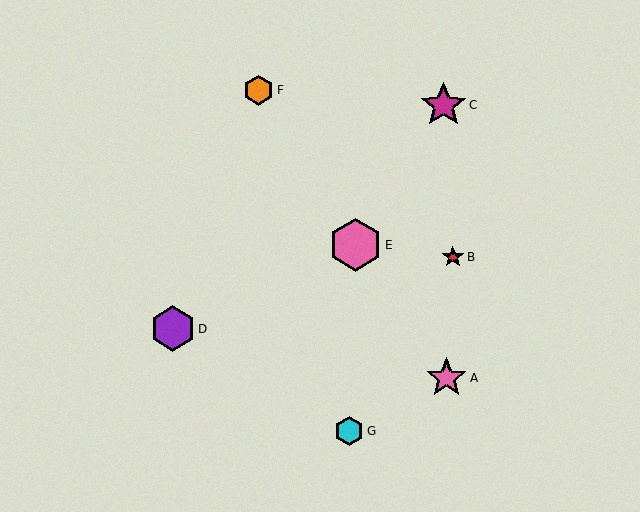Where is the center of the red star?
The center of the red star is at (453, 257).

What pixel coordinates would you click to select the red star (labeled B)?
Click at (453, 257) to select the red star B.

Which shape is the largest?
The pink hexagon (labeled E) is the largest.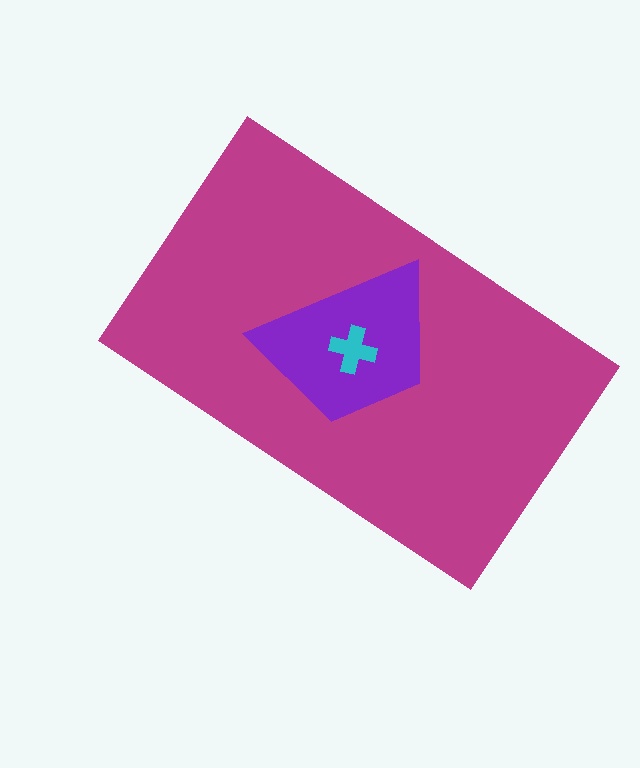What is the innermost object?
The cyan cross.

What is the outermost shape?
The magenta rectangle.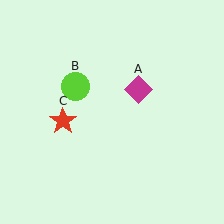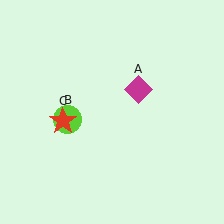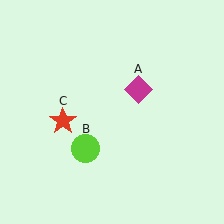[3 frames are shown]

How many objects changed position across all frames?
1 object changed position: lime circle (object B).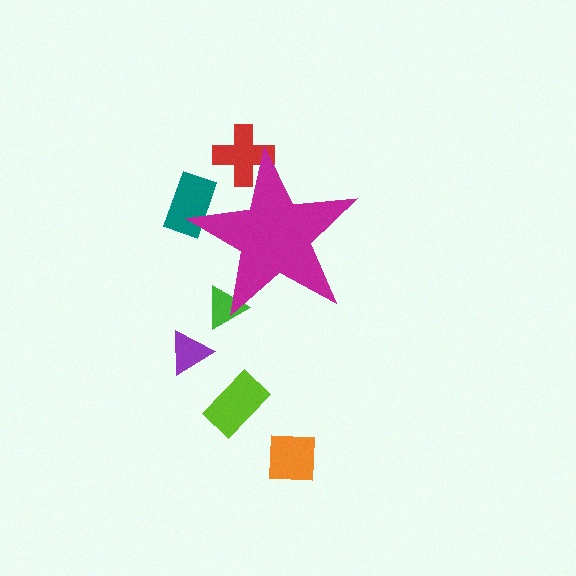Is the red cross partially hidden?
Yes, the red cross is partially hidden behind the magenta star.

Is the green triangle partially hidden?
Yes, the green triangle is partially hidden behind the magenta star.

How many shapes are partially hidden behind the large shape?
3 shapes are partially hidden.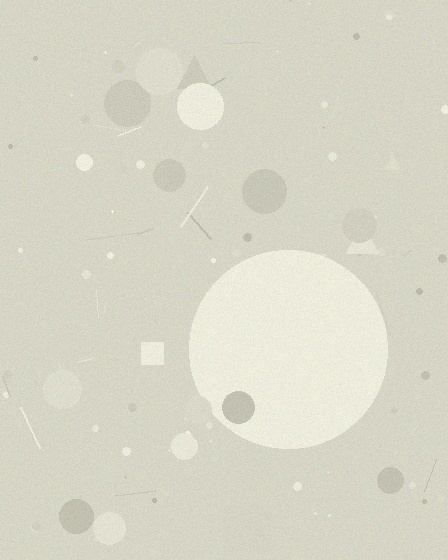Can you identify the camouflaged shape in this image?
The camouflaged shape is a circle.